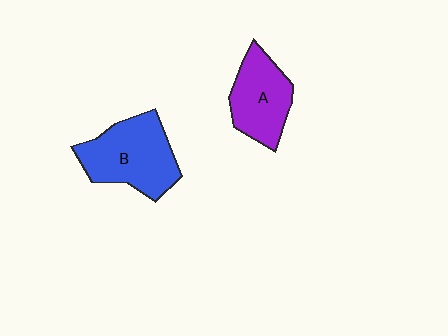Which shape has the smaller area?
Shape A (purple).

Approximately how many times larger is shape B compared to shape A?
Approximately 1.3 times.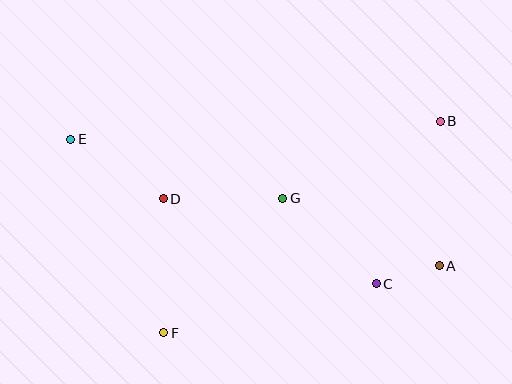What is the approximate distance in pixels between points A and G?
The distance between A and G is approximately 171 pixels.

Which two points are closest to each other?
Points A and C are closest to each other.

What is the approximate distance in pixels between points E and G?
The distance between E and G is approximately 220 pixels.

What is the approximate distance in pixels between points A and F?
The distance between A and F is approximately 283 pixels.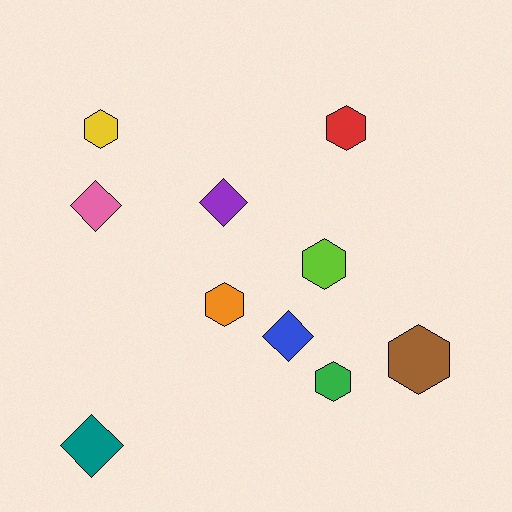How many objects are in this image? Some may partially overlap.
There are 10 objects.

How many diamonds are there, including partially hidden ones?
There are 4 diamonds.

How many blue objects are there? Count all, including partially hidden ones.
There is 1 blue object.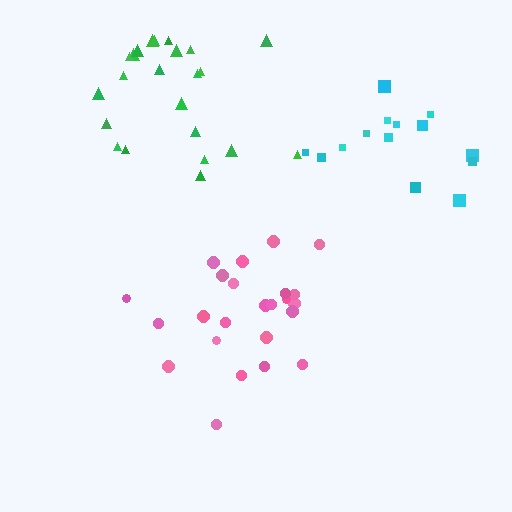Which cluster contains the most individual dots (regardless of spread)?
Pink (24).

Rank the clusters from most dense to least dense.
pink, green, cyan.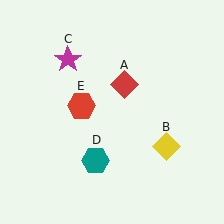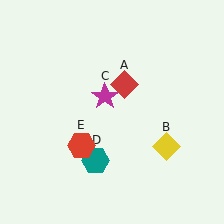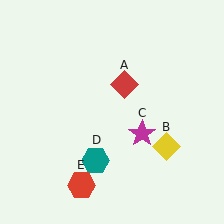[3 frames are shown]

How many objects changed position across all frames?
2 objects changed position: magenta star (object C), red hexagon (object E).